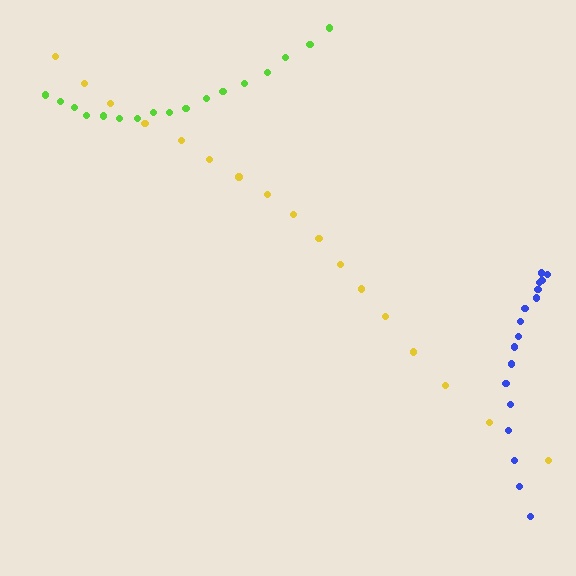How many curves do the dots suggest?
There are 3 distinct paths.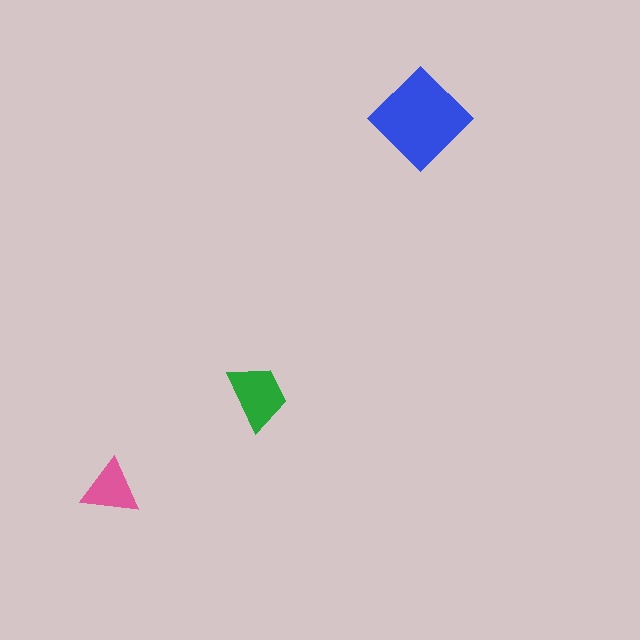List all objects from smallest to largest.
The pink triangle, the green trapezoid, the blue diamond.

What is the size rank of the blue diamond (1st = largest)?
1st.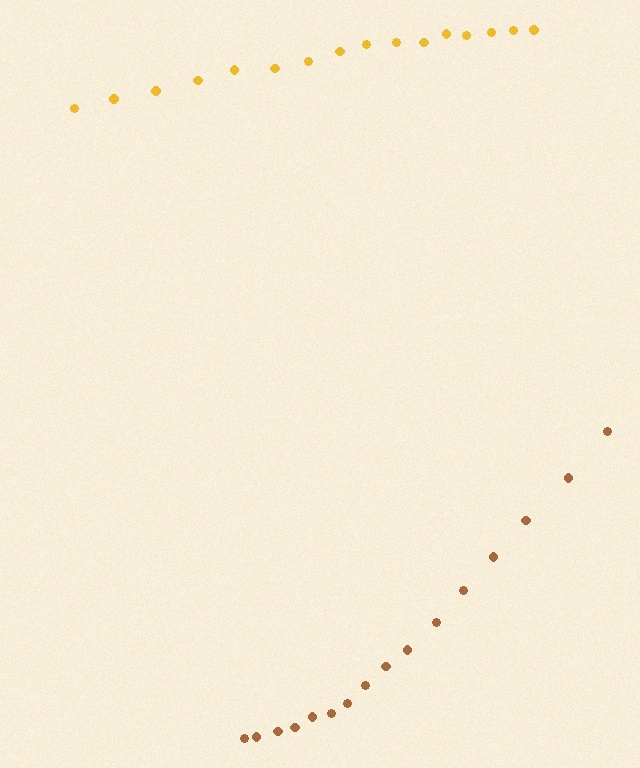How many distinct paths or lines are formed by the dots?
There are 2 distinct paths.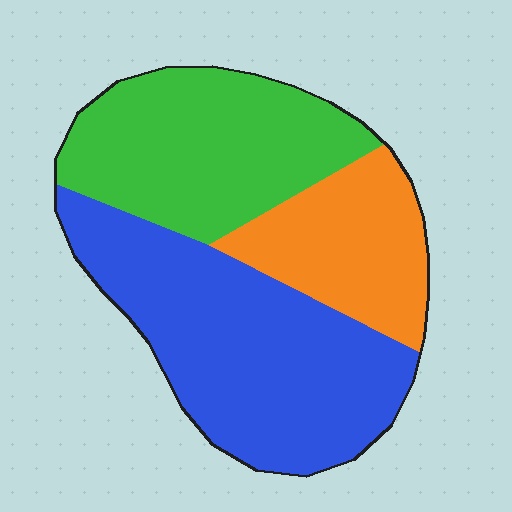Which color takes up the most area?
Blue, at roughly 45%.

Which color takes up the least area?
Orange, at roughly 20%.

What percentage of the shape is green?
Green takes up about one third (1/3) of the shape.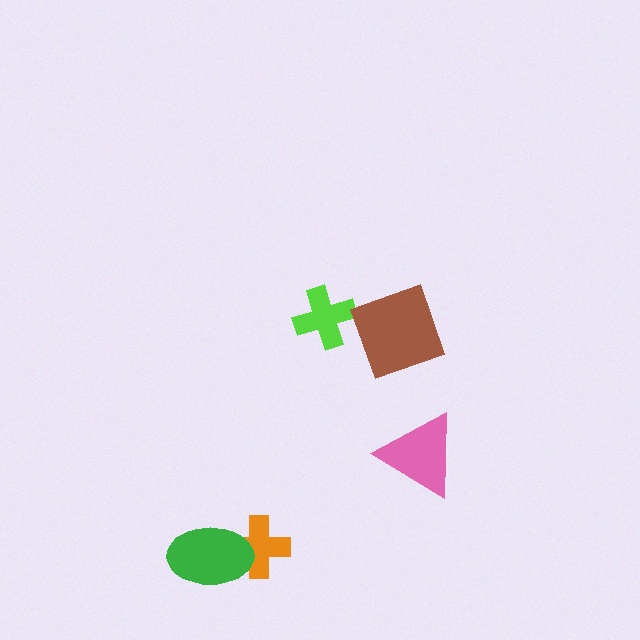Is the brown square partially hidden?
No, no other shape covers it.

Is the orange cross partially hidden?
Yes, it is partially covered by another shape.